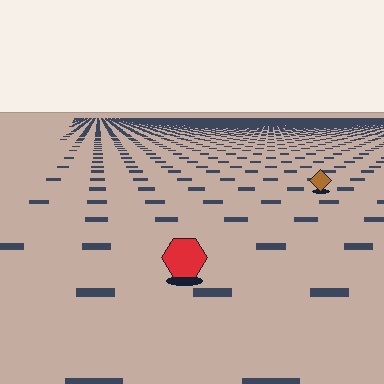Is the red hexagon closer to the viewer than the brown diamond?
Yes. The red hexagon is closer — you can tell from the texture gradient: the ground texture is coarser near it.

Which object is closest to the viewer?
The red hexagon is closest. The texture marks near it are larger and more spread out.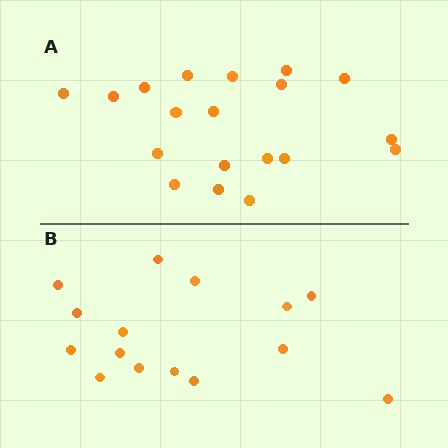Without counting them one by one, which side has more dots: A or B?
Region A (the top region) has more dots.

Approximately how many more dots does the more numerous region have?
Region A has about 4 more dots than region B.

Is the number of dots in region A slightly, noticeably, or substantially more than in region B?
Region A has noticeably more, but not dramatically so. The ratio is roughly 1.3 to 1.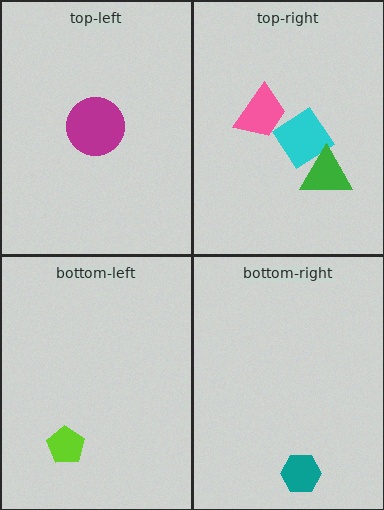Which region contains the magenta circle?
The top-left region.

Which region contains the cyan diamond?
The top-right region.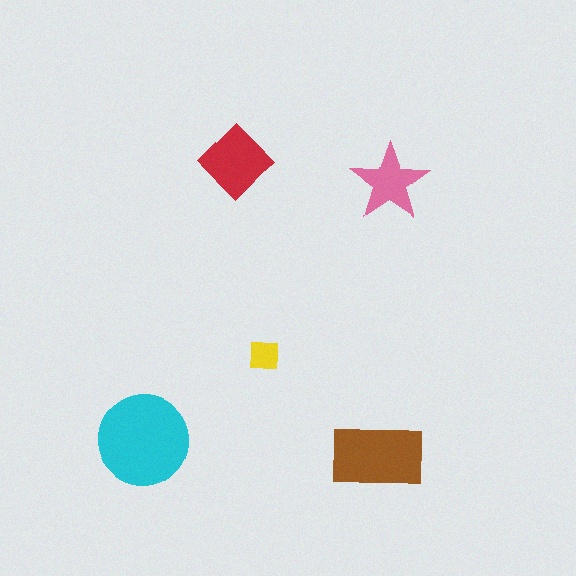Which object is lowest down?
The brown rectangle is bottommost.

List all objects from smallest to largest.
The yellow square, the pink star, the red diamond, the brown rectangle, the cyan circle.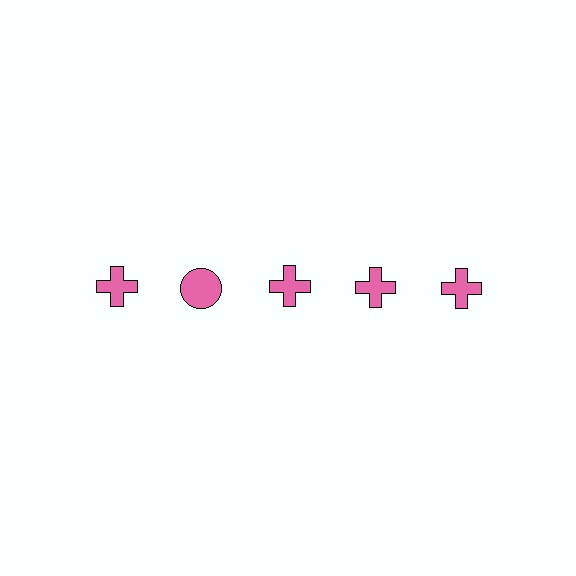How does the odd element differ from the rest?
It has a different shape: circle instead of cross.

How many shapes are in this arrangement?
There are 5 shapes arranged in a grid pattern.